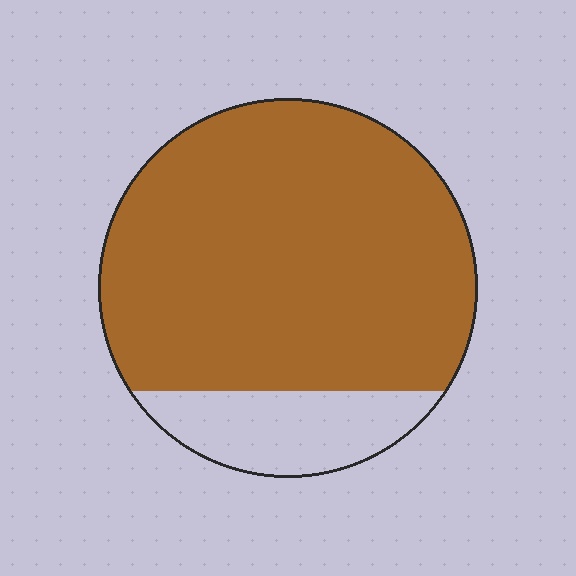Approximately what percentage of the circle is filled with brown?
Approximately 85%.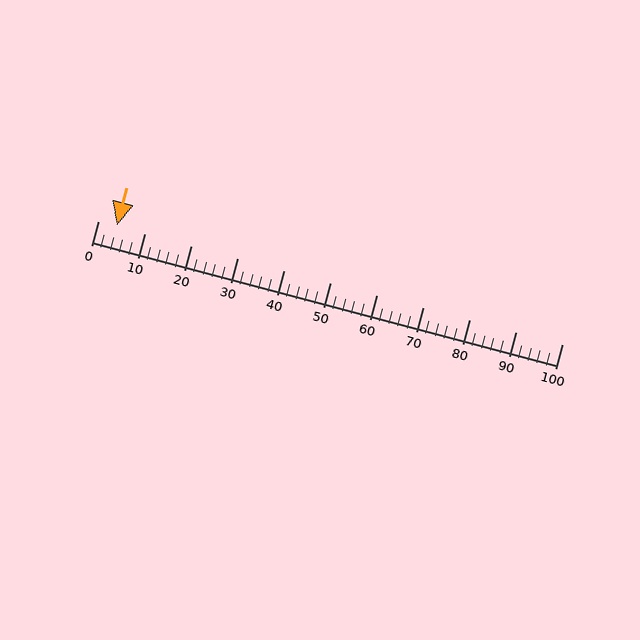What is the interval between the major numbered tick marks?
The major tick marks are spaced 10 units apart.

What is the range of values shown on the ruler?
The ruler shows values from 0 to 100.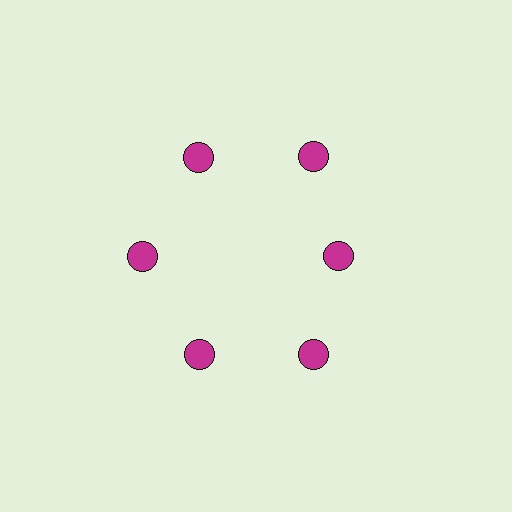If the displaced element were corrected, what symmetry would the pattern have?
It would have 6-fold rotational symmetry — the pattern would map onto itself every 60 degrees.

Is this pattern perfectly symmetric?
No. The 6 magenta circles are arranged in a ring, but one element near the 3 o'clock position is pulled inward toward the center, breaking the 6-fold rotational symmetry.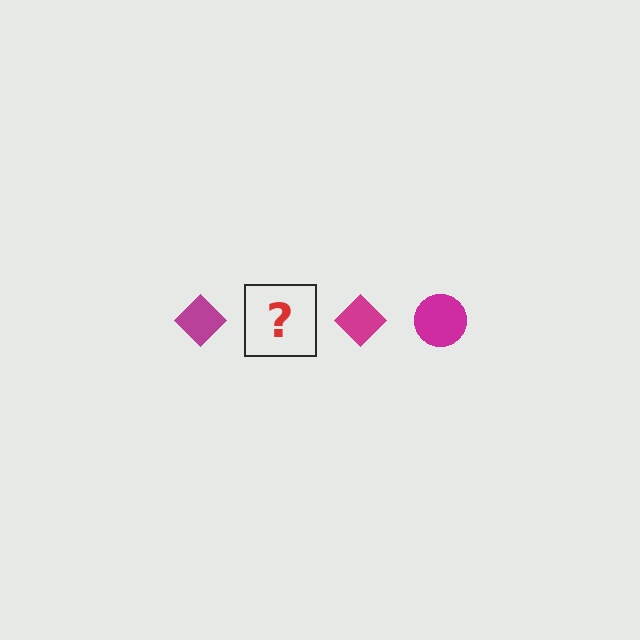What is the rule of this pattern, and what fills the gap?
The rule is that the pattern cycles through diamond, circle shapes in magenta. The gap should be filled with a magenta circle.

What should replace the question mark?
The question mark should be replaced with a magenta circle.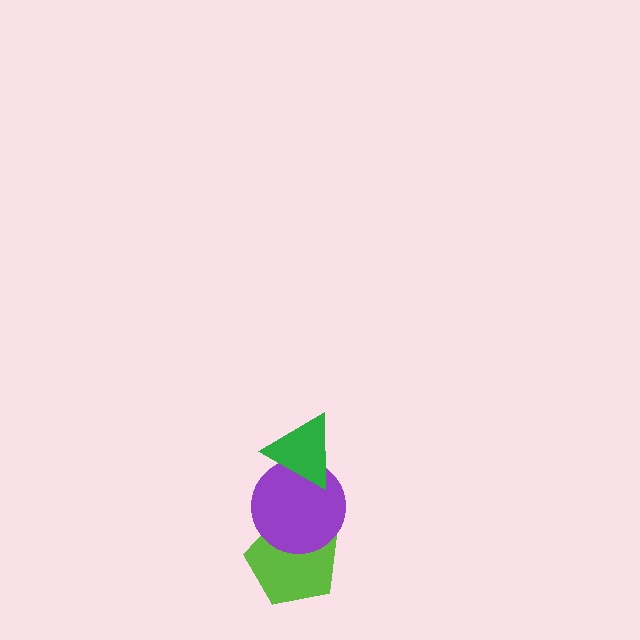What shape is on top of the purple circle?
The green triangle is on top of the purple circle.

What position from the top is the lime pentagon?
The lime pentagon is 3rd from the top.